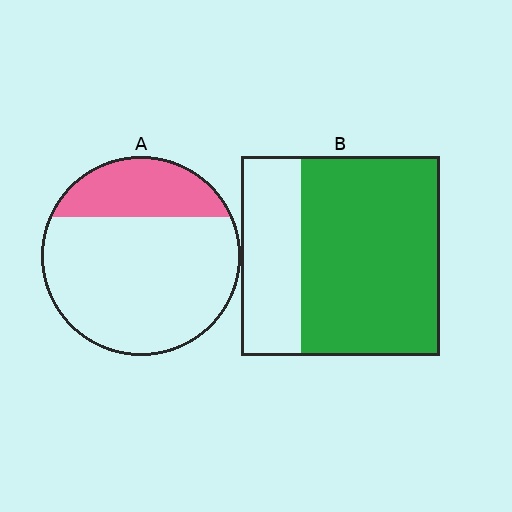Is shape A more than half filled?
No.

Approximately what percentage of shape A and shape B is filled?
A is approximately 25% and B is approximately 70%.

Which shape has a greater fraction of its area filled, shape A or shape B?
Shape B.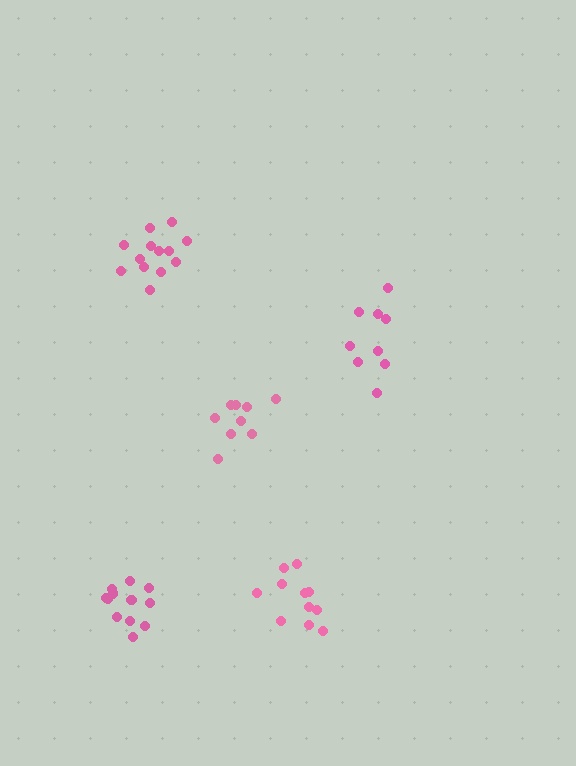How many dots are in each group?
Group 1: 9 dots, Group 2: 13 dots, Group 3: 11 dots, Group 4: 13 dots, Group 5: 9 dots (55 total).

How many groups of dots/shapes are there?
There are 5 groups.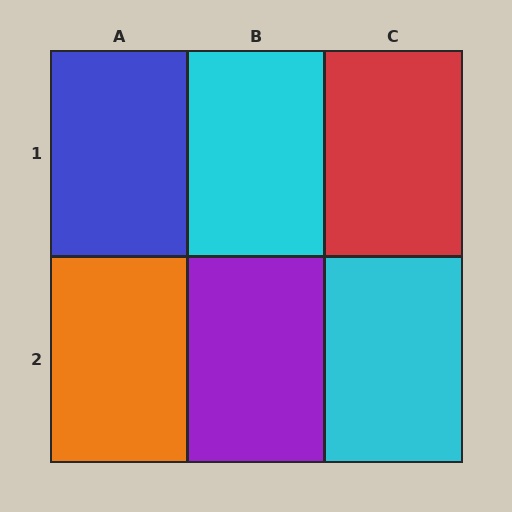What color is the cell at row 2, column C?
Cyan.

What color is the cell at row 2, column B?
Purple.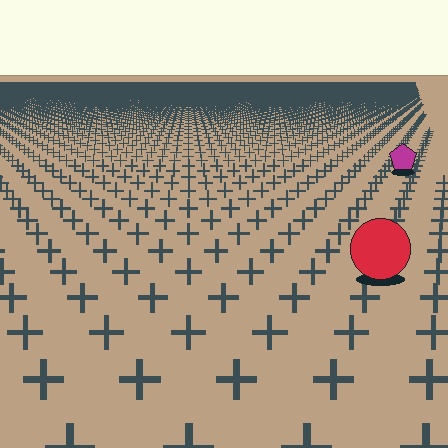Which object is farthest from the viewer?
The magenta pentagon is farthest from the viewer. It appears smaller and the ground texture around it is denser.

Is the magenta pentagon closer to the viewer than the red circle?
No. The red circle is closer — you can tell from the texture gradient: the ground texture is coarser near it.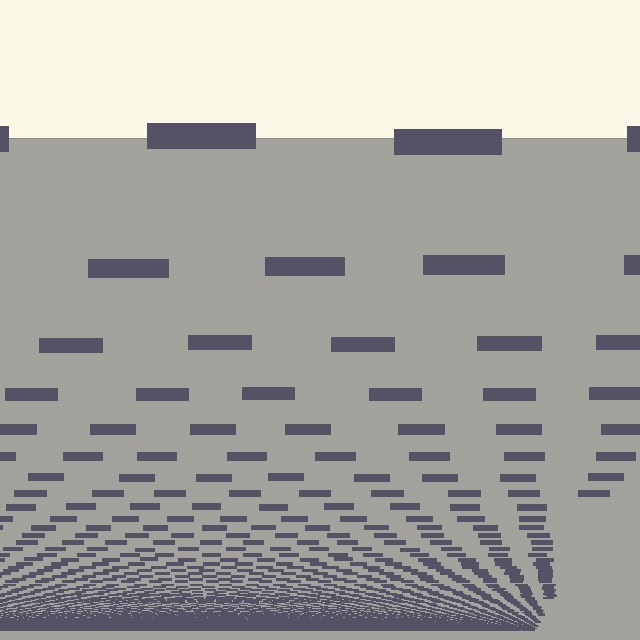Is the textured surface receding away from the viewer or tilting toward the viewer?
The surface appears to tilt toward the viewer. Texture elements get larger and sparser toward the top.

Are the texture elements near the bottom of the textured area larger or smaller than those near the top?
Smaller. The gradient is inverted — elements near the bottom are smaller and denser.